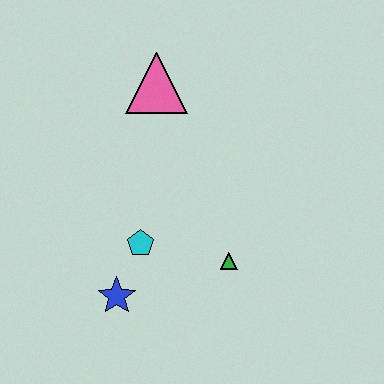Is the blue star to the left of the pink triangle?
Yes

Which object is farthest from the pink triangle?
The blue star is farthest from the pink triangle.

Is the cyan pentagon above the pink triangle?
No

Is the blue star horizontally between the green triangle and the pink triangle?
No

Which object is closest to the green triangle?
The cyan pentagon is closest to the green triangle.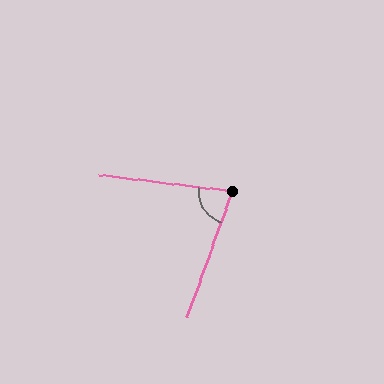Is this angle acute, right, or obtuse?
It is acute.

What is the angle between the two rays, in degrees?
Approximately 77 degrees.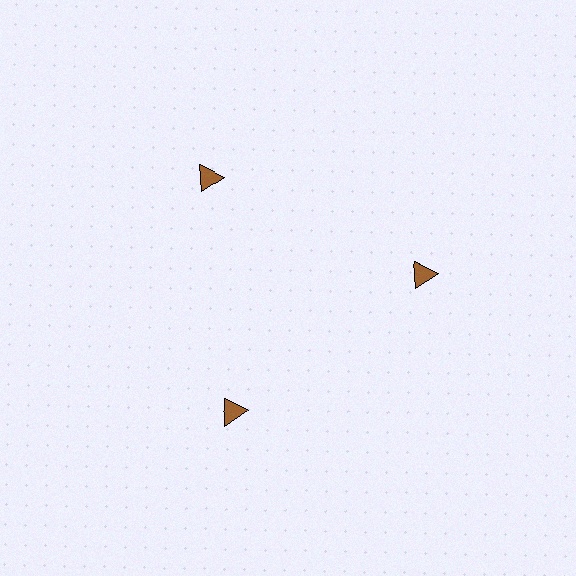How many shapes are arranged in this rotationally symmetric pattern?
There are 3 shapes, arranged in 3 groups of 1.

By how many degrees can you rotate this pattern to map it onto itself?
The pattern maps onto itself every 120 degrees of rotation.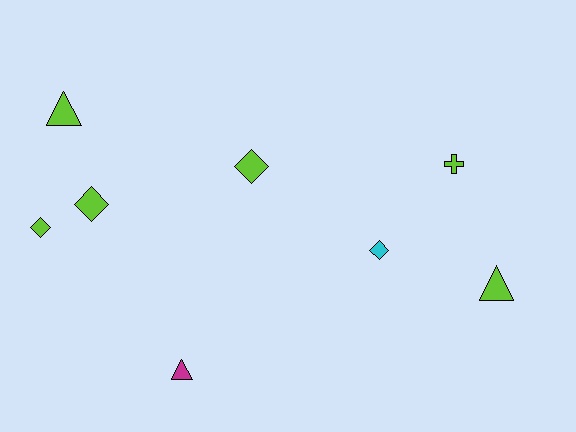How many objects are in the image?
There are 8 objects.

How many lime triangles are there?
There are 2 lime triangles.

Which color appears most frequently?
Lime, with 6 objects.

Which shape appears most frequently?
Diamond, with 4 objects.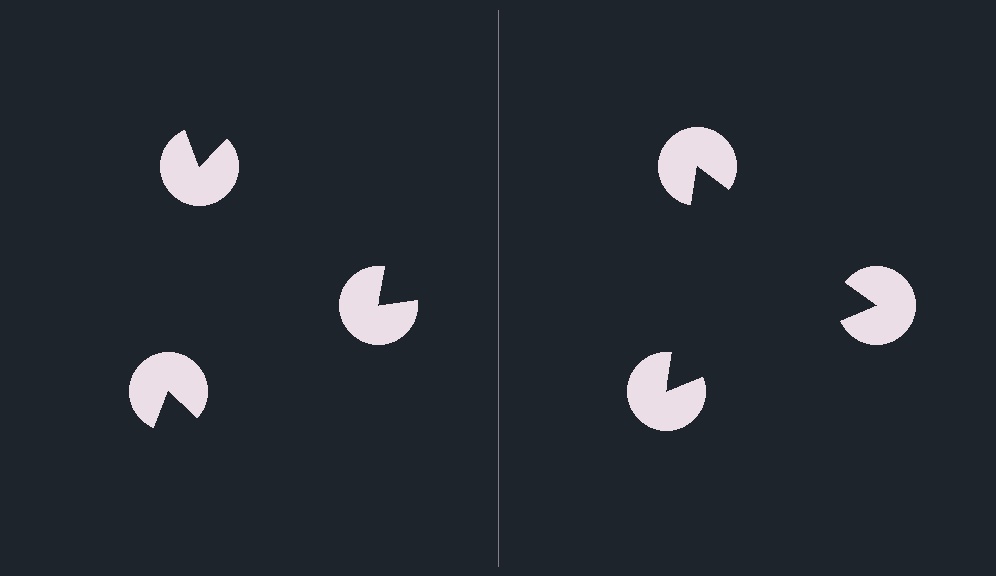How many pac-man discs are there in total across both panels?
6 — 3 on each side.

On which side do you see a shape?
An illusory triangle appears on the right side. On the left side the wedge cuts are rotated, so no coherent shape forms.